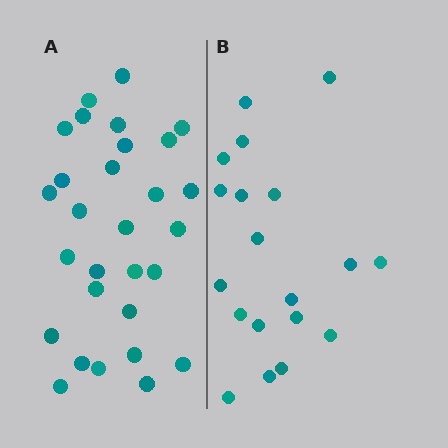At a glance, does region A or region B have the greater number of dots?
Region A (the left region) has more dots.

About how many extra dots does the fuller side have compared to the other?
Region A has roughly 10 or so more dots than region B.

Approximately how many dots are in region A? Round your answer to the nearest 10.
About 30 dots. (The exact count is 29, which rounds to 30.)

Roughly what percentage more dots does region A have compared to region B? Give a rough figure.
About 55% more.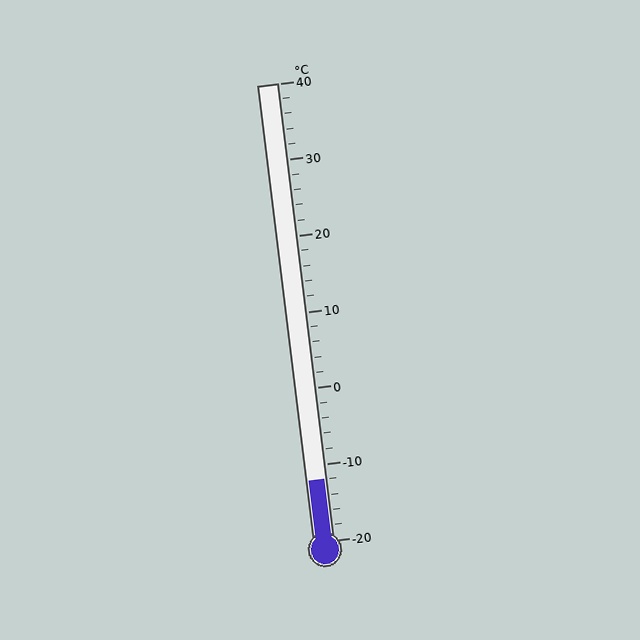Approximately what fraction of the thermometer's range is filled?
The thermometer is filled to approximately 15% of its range.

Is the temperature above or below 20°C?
The temperature is below 20°C.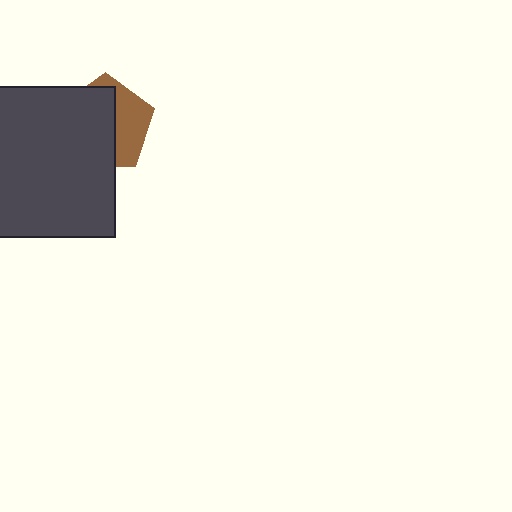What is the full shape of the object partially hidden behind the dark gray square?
The partially hidden object is a brown pentagon.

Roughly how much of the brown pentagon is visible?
A small part of it is visible (roughly 39%).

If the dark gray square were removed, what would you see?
You would see the complete brown pentagon.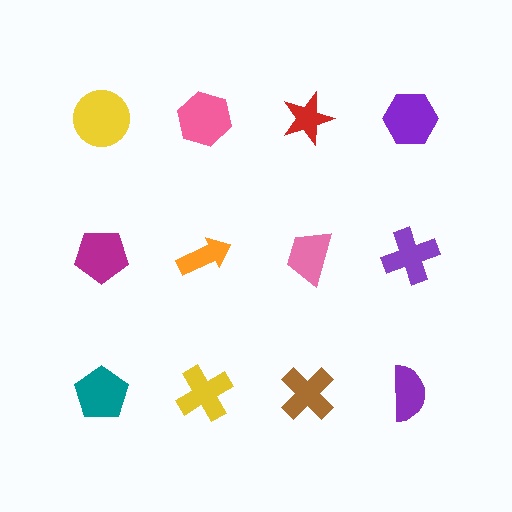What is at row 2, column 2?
An orange arrow.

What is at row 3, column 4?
A purple semicircle.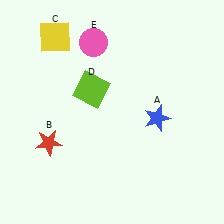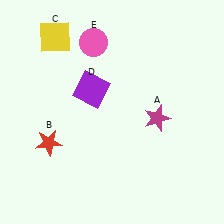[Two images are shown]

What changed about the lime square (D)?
In Image 1, D is lime. In Image 2, it changed to purple.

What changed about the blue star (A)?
In Image 1, A is blue. In Image 2, it changed to magenta.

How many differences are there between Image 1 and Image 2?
There are 2 differences between the two images.